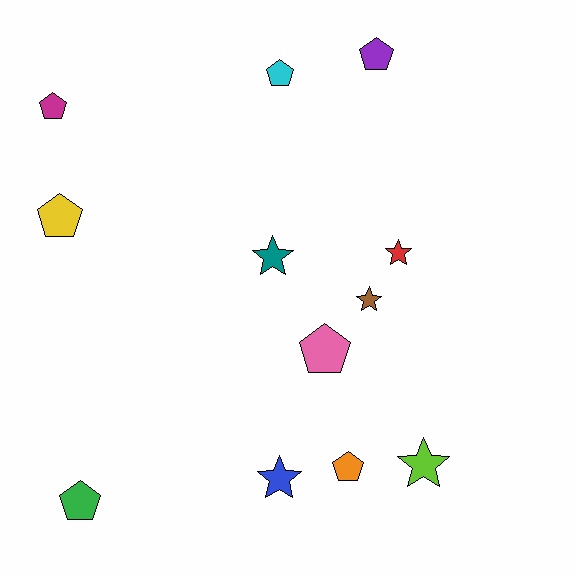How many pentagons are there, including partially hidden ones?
There are 7 pentagons.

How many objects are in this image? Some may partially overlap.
There are 12 objects.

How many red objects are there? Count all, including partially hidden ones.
There is 1 red object.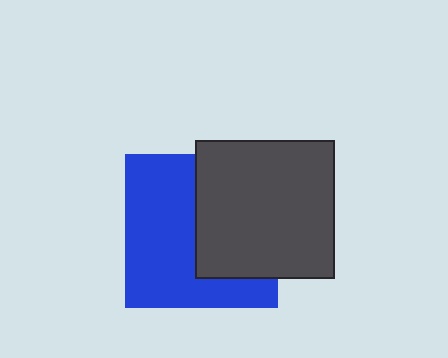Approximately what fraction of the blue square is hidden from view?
Roughly 44% of the blue square is hidden behind the dark gray square.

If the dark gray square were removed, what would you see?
You would see the complete blue square.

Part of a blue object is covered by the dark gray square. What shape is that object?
It is a square.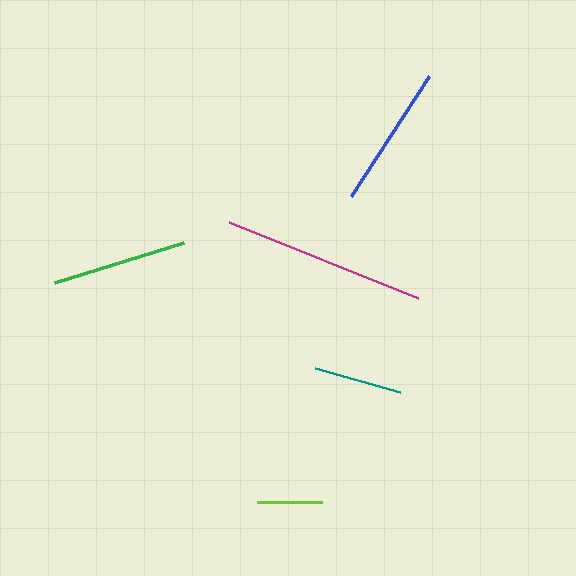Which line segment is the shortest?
The lime line is the shortest at approximately 65 pixels.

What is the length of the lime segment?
The lime segment is approximately 65 pixels long.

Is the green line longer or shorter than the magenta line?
The magenta line is longer than the green line.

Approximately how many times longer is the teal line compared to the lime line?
The teal line is approximately 1.4 times the length of the lime line.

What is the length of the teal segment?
The teal segment is approximately 88 pixels long.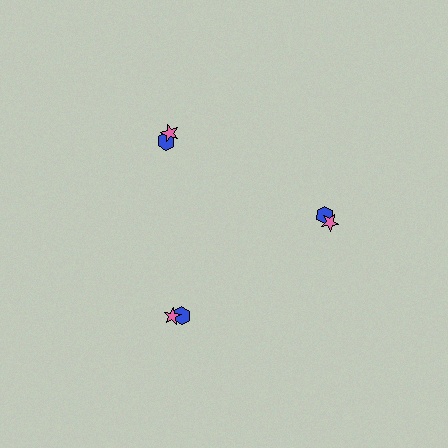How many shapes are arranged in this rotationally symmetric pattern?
There are 6 shapes, arranged in 3 groups of 2.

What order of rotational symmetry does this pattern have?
This pattern has 3-fold rotational symmetry.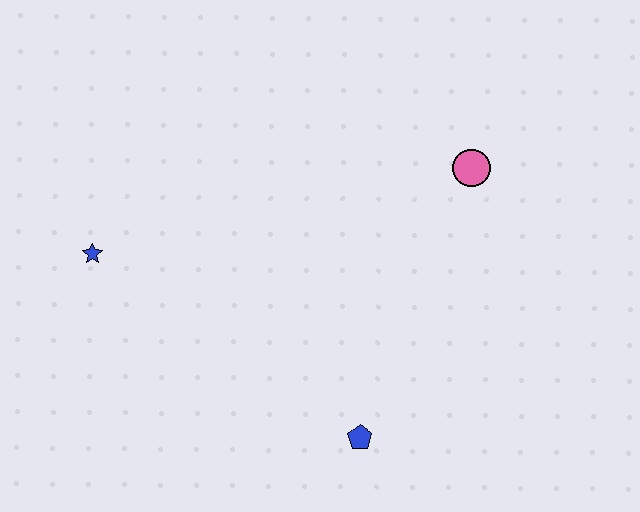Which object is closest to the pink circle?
The blue pentagon is closest to the pink circle.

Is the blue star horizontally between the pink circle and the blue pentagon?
No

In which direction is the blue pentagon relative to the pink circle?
The blue pentagon is below the pink circle.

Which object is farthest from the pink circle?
The blue star is farthest from the pink circle.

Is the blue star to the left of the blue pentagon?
Yes